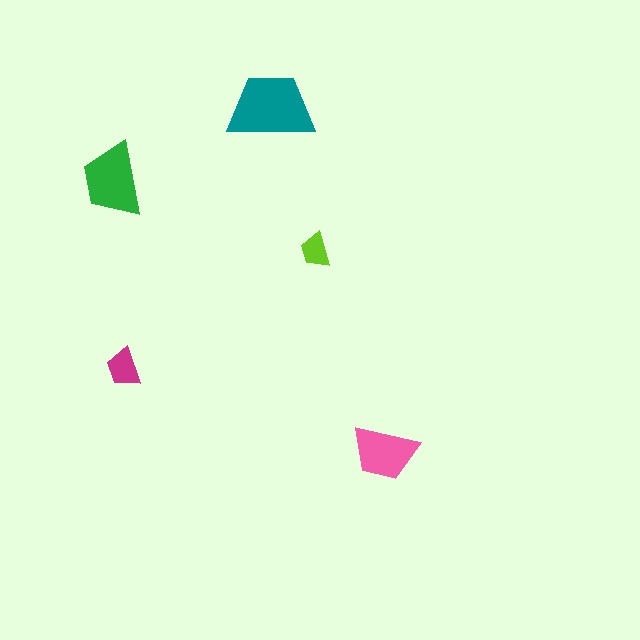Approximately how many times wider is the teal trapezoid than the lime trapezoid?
About 2.5 times wider.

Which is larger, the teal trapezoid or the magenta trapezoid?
The teal one.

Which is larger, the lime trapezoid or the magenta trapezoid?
The magenta one.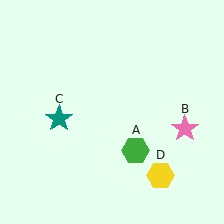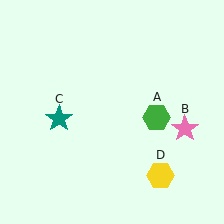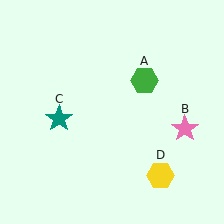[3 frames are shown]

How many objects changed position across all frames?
1 object changed position: green hexagon (object A).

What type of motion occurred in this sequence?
The green hexagon (object A) rotated counterclockwise around the center of the scene.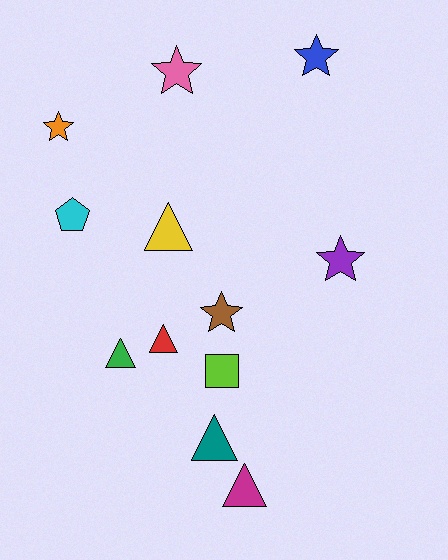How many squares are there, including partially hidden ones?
There is 1 square.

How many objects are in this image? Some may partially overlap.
There are 12 objects.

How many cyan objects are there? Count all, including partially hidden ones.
There is 1 cyan object.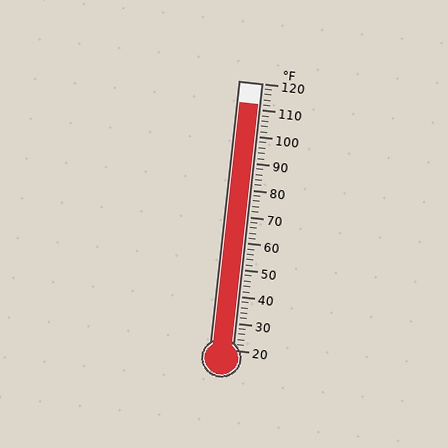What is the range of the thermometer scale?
The thermometer scale ranges from 20°F to 120°F.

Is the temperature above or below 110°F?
The temperature is above 110°F.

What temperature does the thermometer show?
The thermometer shows approximately 112°F.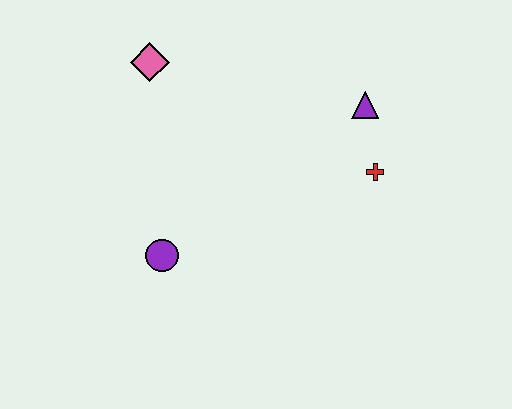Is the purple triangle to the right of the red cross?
No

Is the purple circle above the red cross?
No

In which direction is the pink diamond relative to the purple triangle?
The pink diamond is to the left of the purple triangle.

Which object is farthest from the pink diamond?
The red cross is farthest from the pink diamond.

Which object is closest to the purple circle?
The pink diamond is closest to the purple circle.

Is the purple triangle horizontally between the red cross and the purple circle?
Yes